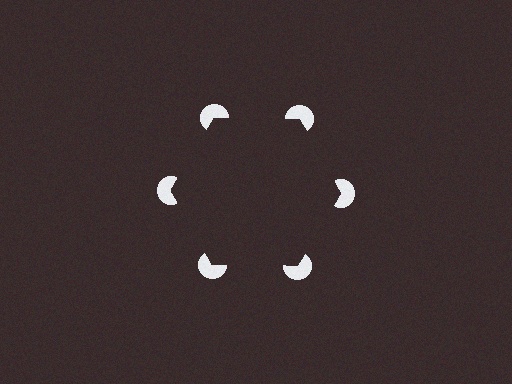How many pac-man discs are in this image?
There are 6 — one at each vertex of the illusory hexagon.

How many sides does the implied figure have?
6 sides.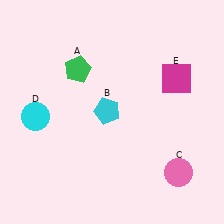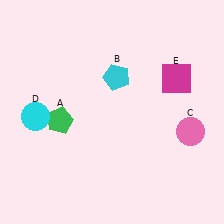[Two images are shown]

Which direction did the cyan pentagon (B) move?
The cyan pentagon (B) moved up.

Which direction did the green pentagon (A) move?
The green pentagon (A) moved down.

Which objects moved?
The objects that moved are: the green pentagon (A), the cyan pentagon (B), the pink circle (C).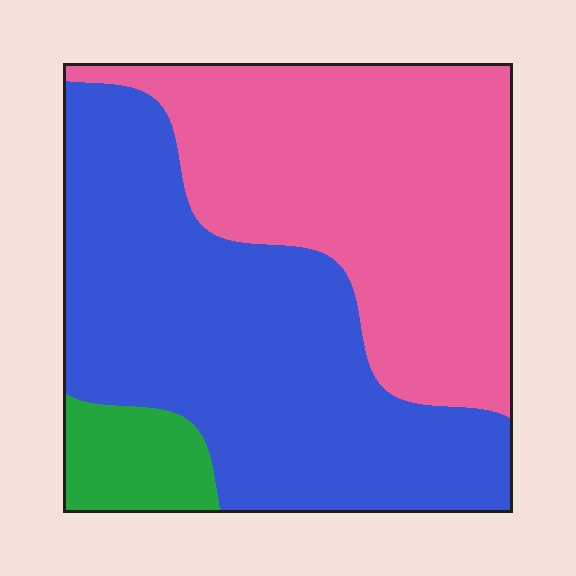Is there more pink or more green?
Pink.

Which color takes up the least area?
Green, at roughly 10%.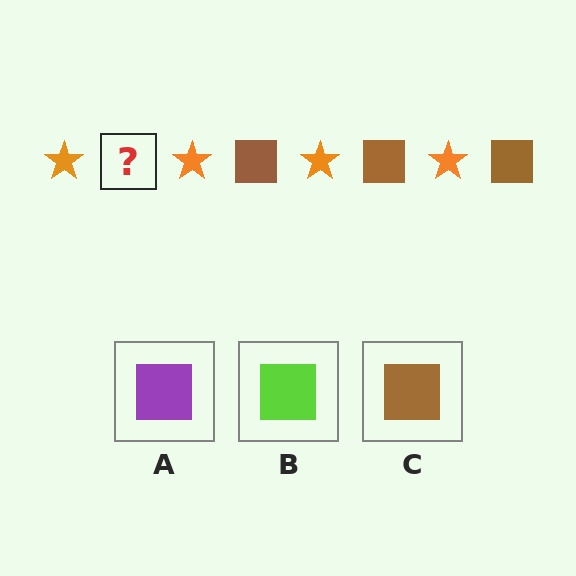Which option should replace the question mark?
Option C.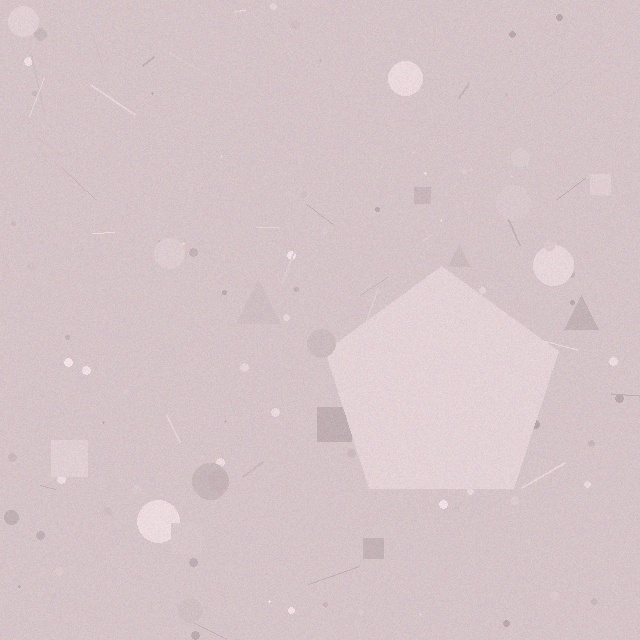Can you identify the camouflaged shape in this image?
The camouflaged shape is a pentagon.